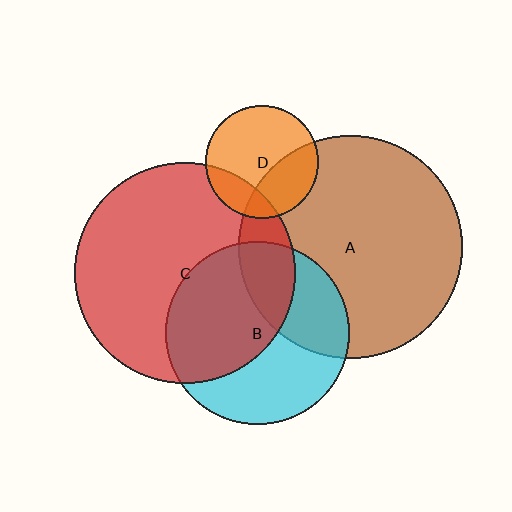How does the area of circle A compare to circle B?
Approximately 1.5 times.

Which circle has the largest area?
Circle A (brown).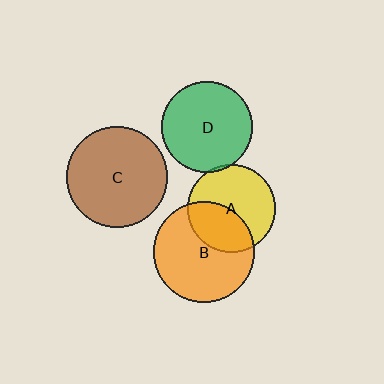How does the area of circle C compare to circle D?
Approximately 1.2 times.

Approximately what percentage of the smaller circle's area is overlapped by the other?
Approximately 5%.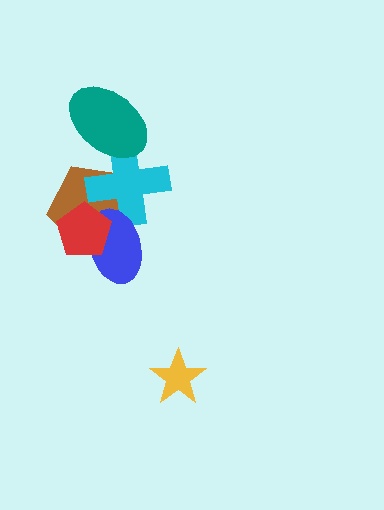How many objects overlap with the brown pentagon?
3 objects overlap with the brown pentagon.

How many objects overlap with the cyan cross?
3 objects overlap with the cyan cross.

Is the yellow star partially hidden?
No, no other shape covers it.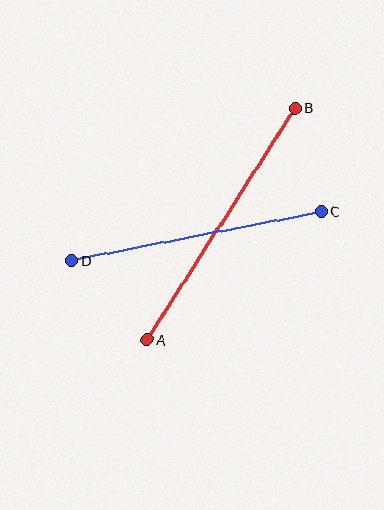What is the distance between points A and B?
The distance is approximately 275 pixels.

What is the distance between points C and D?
The distance is approximately 254 pixels.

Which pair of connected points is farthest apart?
Points A and B are farthest apart.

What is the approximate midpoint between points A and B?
The midpoint is at approximately (221, 224) pixels.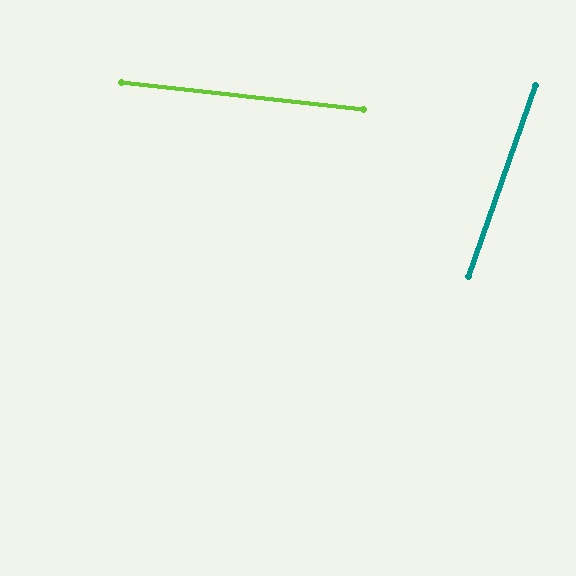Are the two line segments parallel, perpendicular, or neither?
Neither parallel nor perpendicular — they differ by about 77°.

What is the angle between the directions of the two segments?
Approximately 77 degrees.